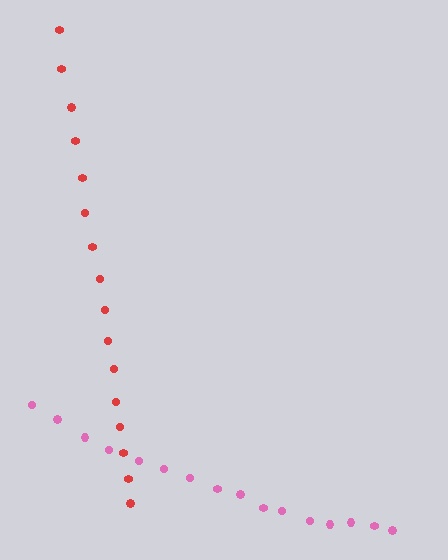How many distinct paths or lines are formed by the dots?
There are 2 distinct paths.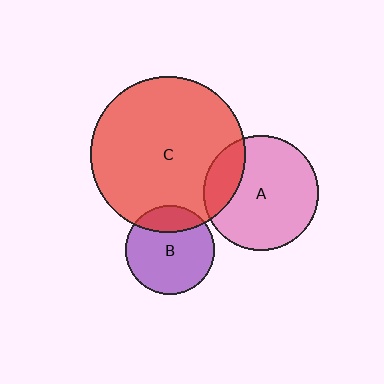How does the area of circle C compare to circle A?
Approximately 1.8 times.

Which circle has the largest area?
Circle C (red).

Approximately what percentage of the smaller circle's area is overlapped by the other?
Approximately 20%.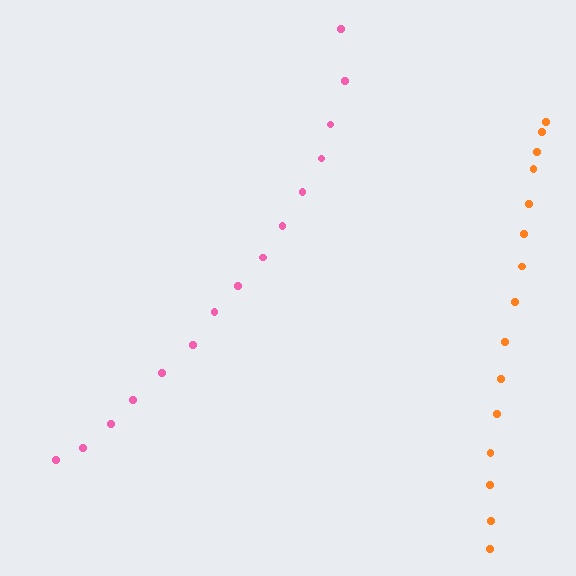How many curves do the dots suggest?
There are 2 distinct paths.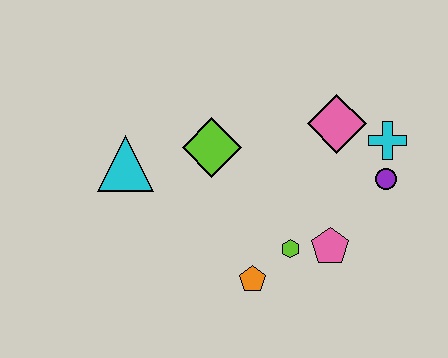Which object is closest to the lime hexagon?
The pink pentagon is closest to the lime hexagon.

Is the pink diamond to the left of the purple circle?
Yes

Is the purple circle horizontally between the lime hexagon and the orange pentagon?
No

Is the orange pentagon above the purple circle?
No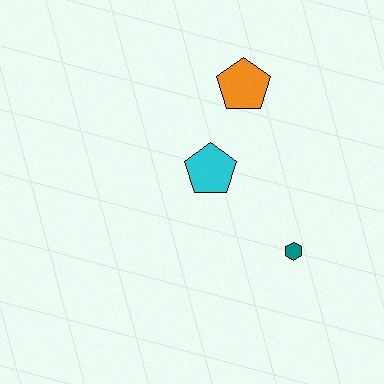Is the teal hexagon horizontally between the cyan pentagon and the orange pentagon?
No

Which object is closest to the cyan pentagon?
The orange pentagon is closest to the cyan pentagon.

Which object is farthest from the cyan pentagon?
The teal hexagon is farthest from the cyan pentagon.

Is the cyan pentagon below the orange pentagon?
Yes